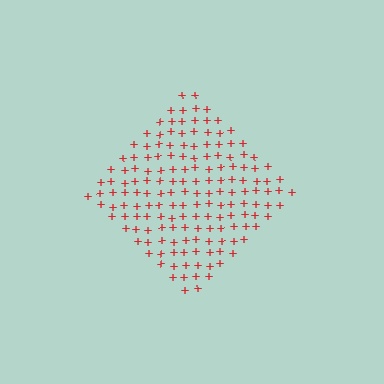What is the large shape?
The large shape is a diamond.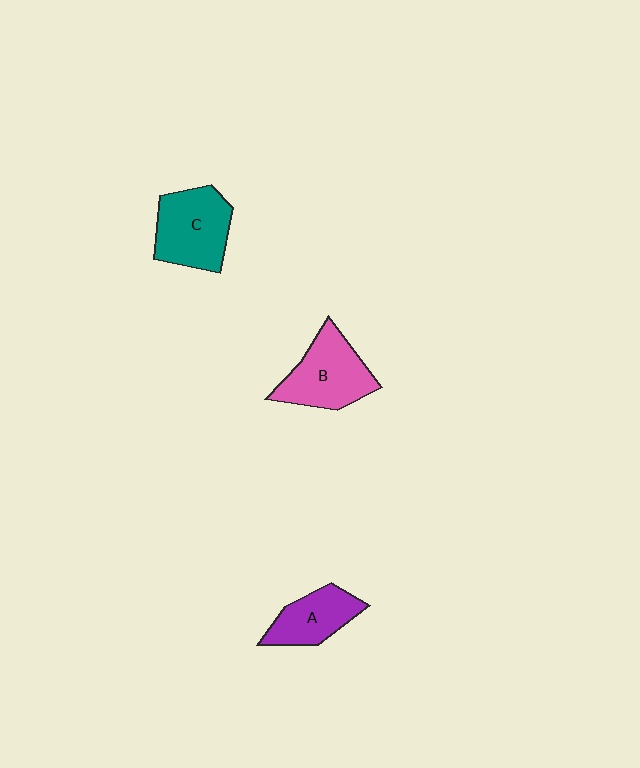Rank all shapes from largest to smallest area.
From largest to smallest: C (teal), B (pink), A (purple).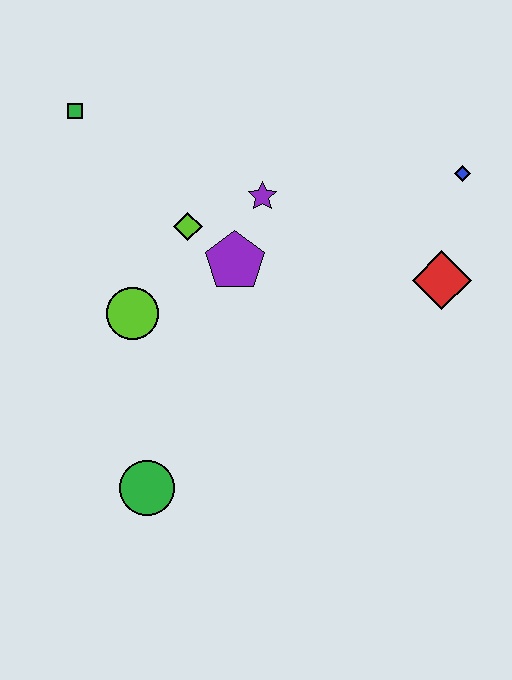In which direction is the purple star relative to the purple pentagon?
The purple star is above the purple pentagon.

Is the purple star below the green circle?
No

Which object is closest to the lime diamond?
The purple pentagon is closest to the lime diamond.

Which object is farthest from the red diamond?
The green square is farthest from the red diamond.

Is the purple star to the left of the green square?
No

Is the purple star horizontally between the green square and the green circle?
No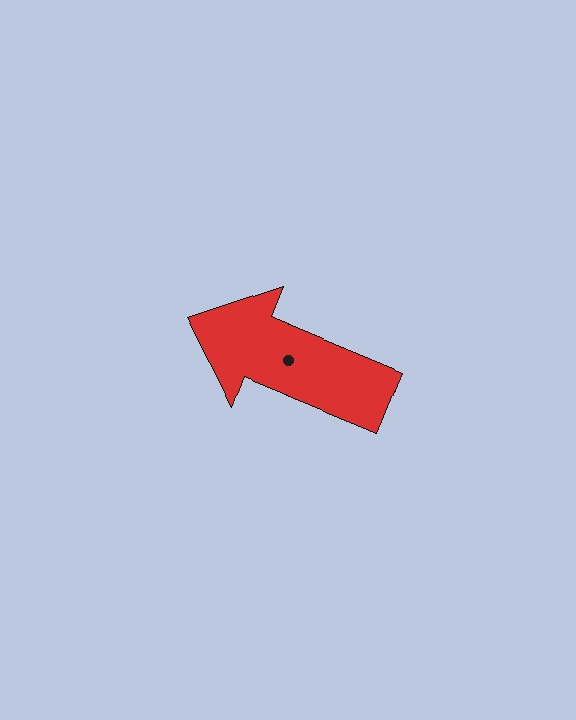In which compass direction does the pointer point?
West.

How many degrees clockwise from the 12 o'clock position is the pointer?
Approximately 292 degrees.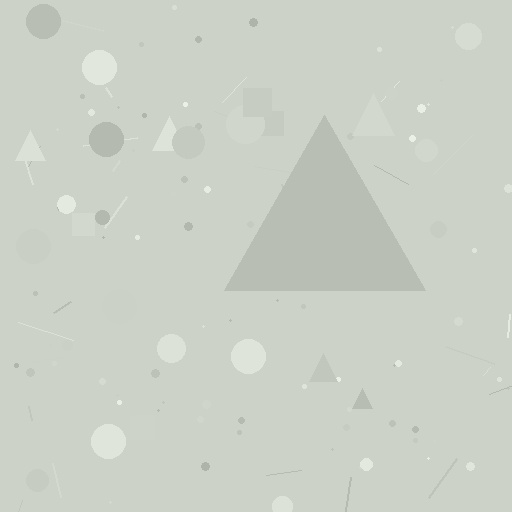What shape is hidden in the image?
A triangle is hidden in the image.